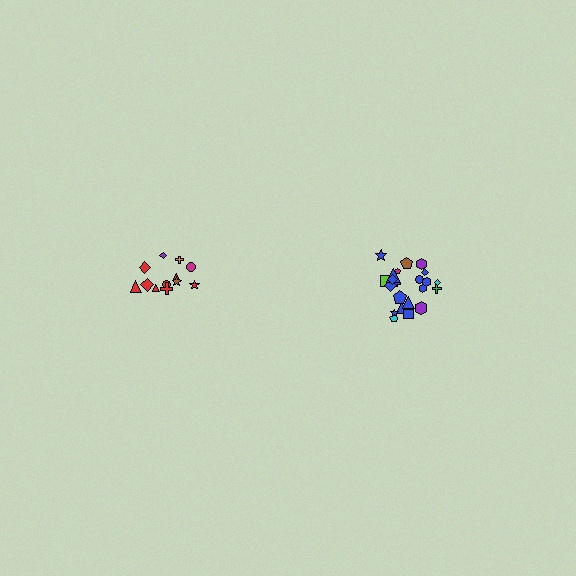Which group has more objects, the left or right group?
The right group.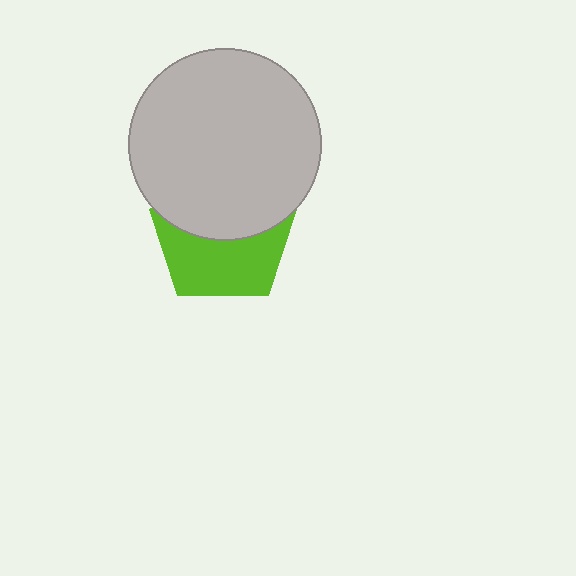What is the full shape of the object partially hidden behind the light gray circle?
The partially hidden object is a lime pentagon.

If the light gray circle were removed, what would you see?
You would see the complete lime pentagon.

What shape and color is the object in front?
The object in front is a light gray circle.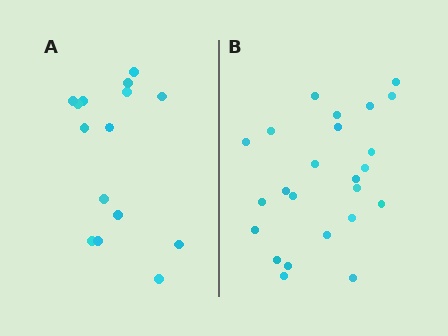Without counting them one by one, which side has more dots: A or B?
Region B (the right region) has more dots.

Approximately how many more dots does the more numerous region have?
Region B has roughly 8 or so more dots than region A.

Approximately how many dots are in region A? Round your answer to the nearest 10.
About 20 dots. (The exact count is 15, which rounds to 20.)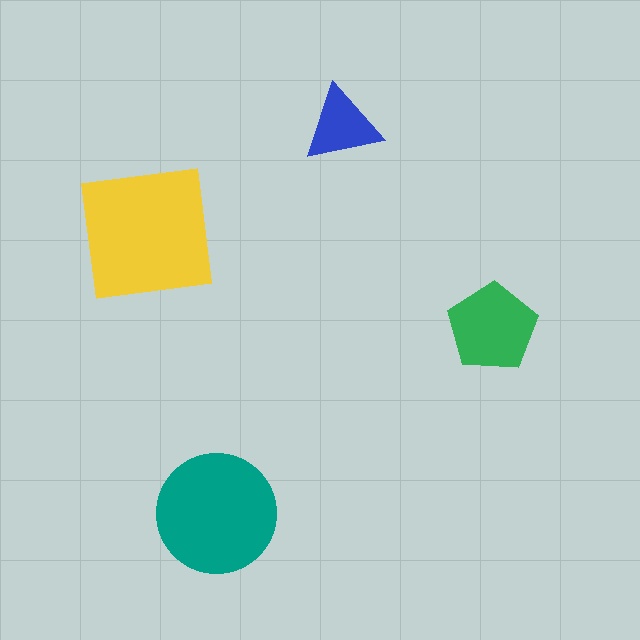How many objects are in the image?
There are 4 objects in the image.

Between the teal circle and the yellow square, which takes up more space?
The yellow square.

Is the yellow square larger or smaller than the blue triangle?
Larger.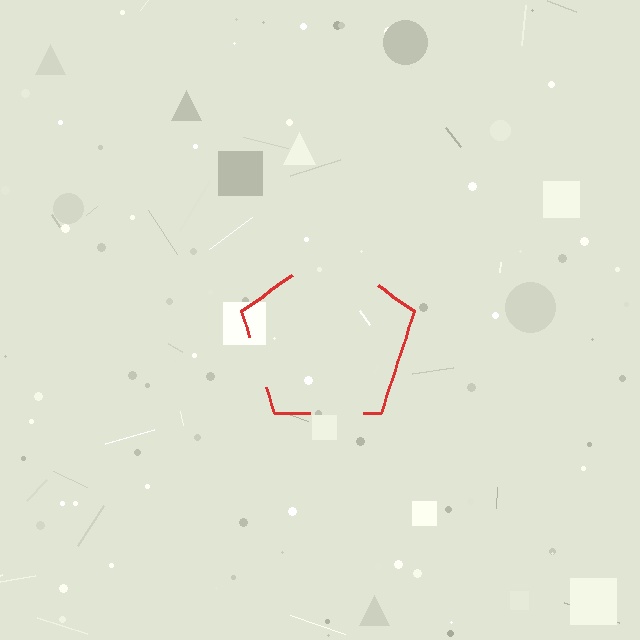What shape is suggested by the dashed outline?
The dashed outline suggests a pentagon.